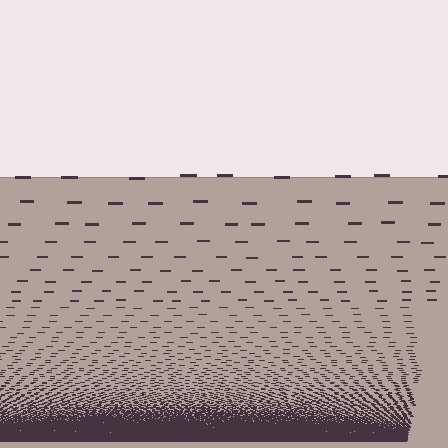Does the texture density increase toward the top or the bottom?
Density increases toward the bottom.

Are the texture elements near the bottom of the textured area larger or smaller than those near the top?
Smaller. The gradient is inverted — elements near the bottom are smaller and denser.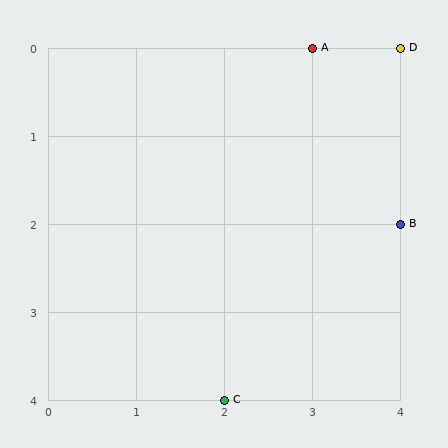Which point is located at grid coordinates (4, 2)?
Point B is at (4, 2).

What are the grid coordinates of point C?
Point C is at grid coordinates (2, 4).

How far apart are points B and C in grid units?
Points B and C are 2 columns and 2 rows apart (about 2.8 grid units diagonally).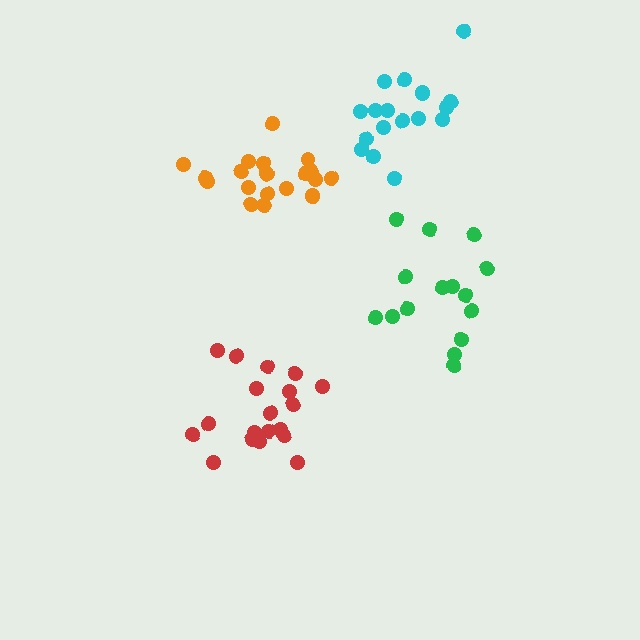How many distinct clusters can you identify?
There are 4 distinct clusters.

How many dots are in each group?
Group 1: 19 dots, Group 2: 21 dots, Group 3: 18 dots, Group 4: 15 dots (73 total).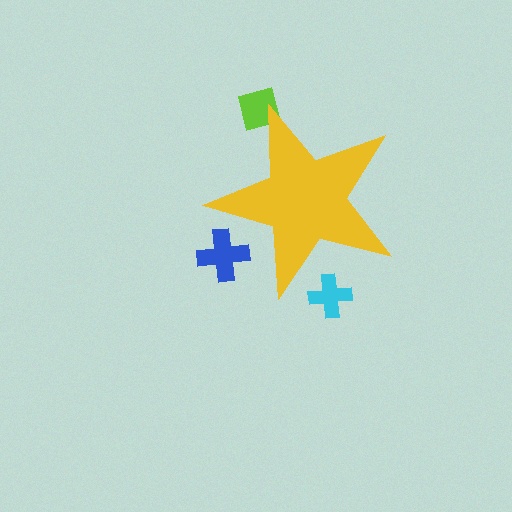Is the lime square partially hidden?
Yes, the lime square is partially hidden behind the yellow star.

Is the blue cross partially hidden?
Yes, the blue cross is partially hidden behind the yellow star.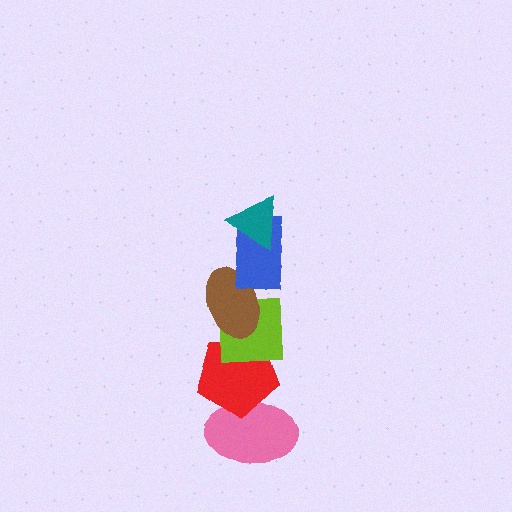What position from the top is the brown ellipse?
The brown ellipse is 3rd from the top.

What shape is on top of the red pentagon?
The lime square is on top of the red pentagon.